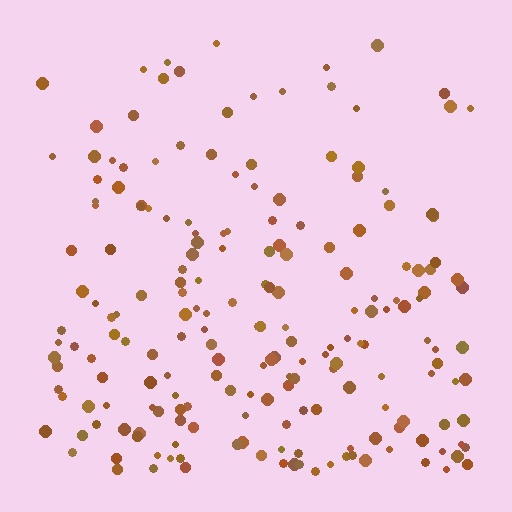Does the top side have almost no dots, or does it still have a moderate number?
Still a moderate number, just noticeably fewer than the bottom.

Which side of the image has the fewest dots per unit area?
The top.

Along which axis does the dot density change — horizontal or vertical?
Vertical.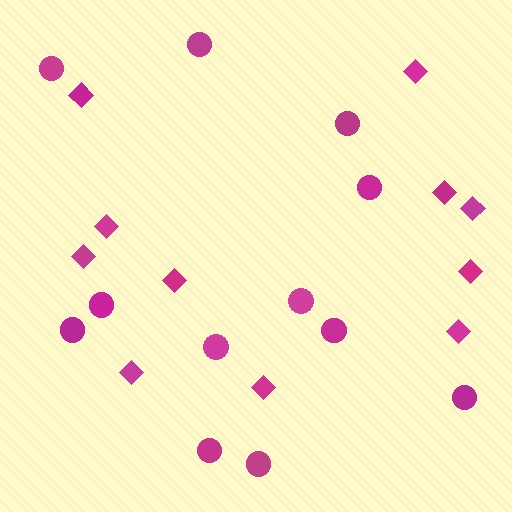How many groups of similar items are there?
There are 2 groups: one group of circles (12) and one group of diamonds (11).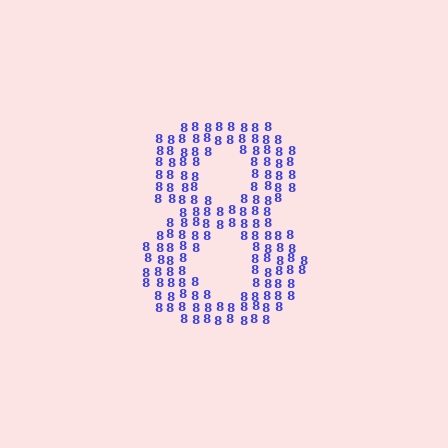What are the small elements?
The small elements are digit 8's.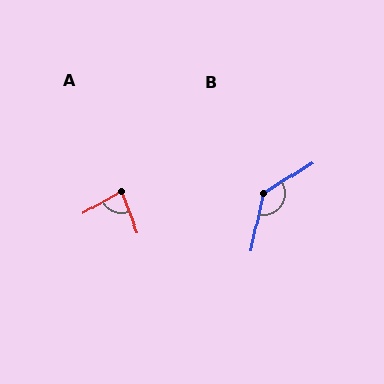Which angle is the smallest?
A, at approximately 80 degrees.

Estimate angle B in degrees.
Approximately 133 degrees.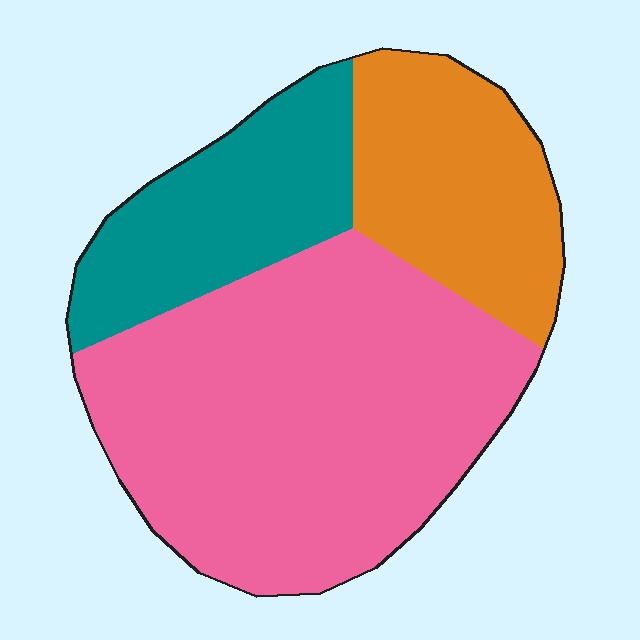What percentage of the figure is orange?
Orange takes up less than a quarter of the figure.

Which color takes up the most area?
Pink, at roughly 55%.